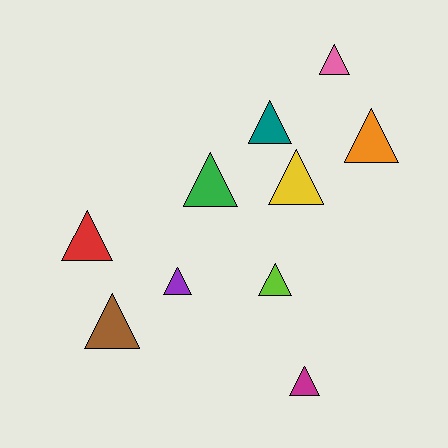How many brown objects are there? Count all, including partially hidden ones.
There is 1 brown object.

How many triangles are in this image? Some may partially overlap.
There are 10 triangles.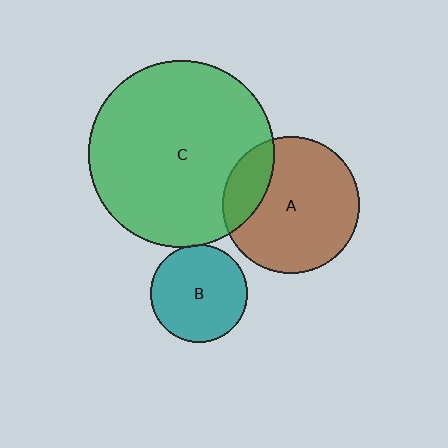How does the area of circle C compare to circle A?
Approximately 1.8 times.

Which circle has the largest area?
Circle C (green).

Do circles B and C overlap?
Yes.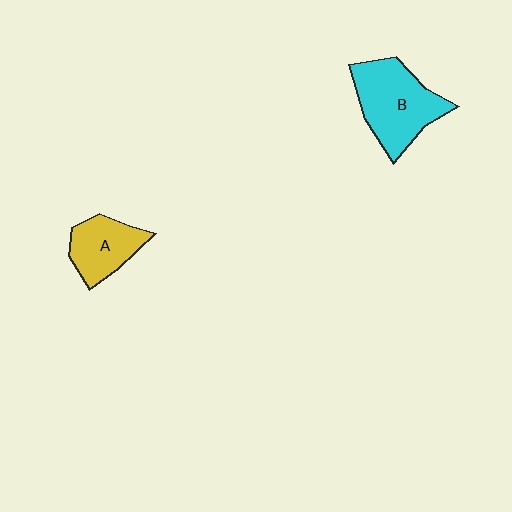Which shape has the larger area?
Shape B (cyan).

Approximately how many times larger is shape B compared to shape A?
Approximately 1.6 times.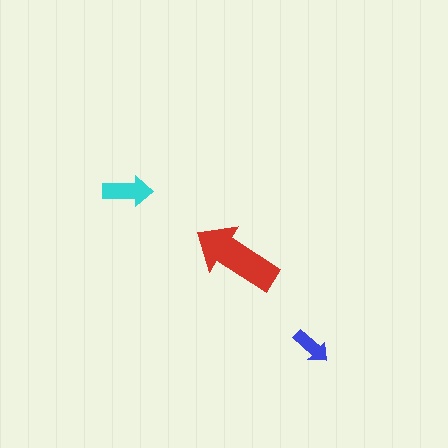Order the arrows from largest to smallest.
the red one, the cyan one, the blue one.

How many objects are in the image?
There are 3 objects in the image.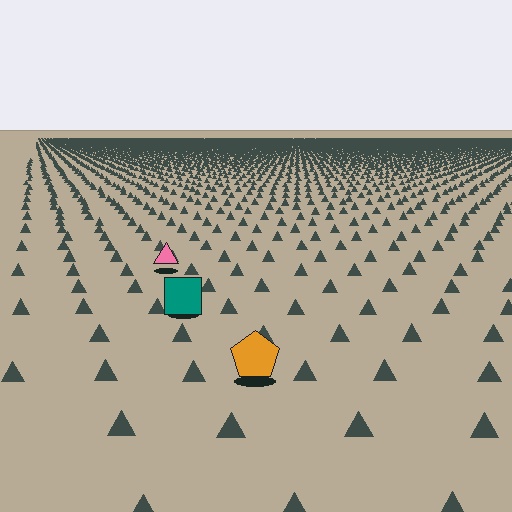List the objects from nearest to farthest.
From nearest to farthest: the orange pentagon, the teal square, the pink triangle.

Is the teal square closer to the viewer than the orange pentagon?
No. The orange pentagon is closer — you can tell from the texture gradient: the ground texture is coarser near it.